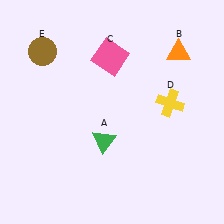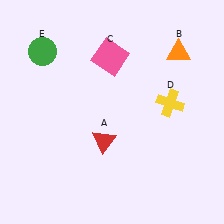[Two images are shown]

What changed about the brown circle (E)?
In Image 1, E is brown. In Image 2, it changed to green.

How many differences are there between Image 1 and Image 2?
There are 2 differences between the two images.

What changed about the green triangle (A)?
In Image 1, A is green. In Image 2, it changed to red.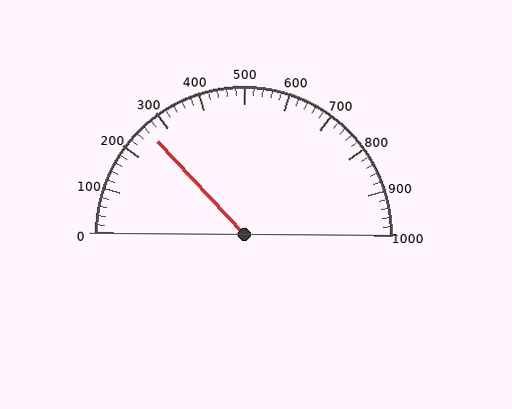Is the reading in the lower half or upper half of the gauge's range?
The reading is in the lower half of the range (0 to 1000).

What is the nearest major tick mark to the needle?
The nearest major tick mark is 300.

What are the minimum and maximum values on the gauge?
The gauge ranges from 0 to 1000.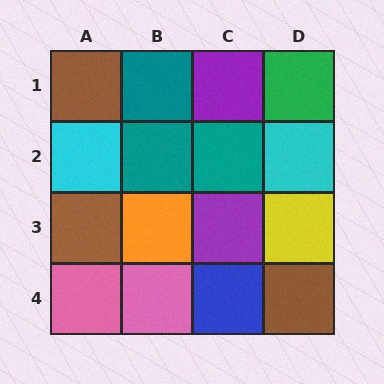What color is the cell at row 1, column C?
Purple.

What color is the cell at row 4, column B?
Pink.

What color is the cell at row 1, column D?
Green.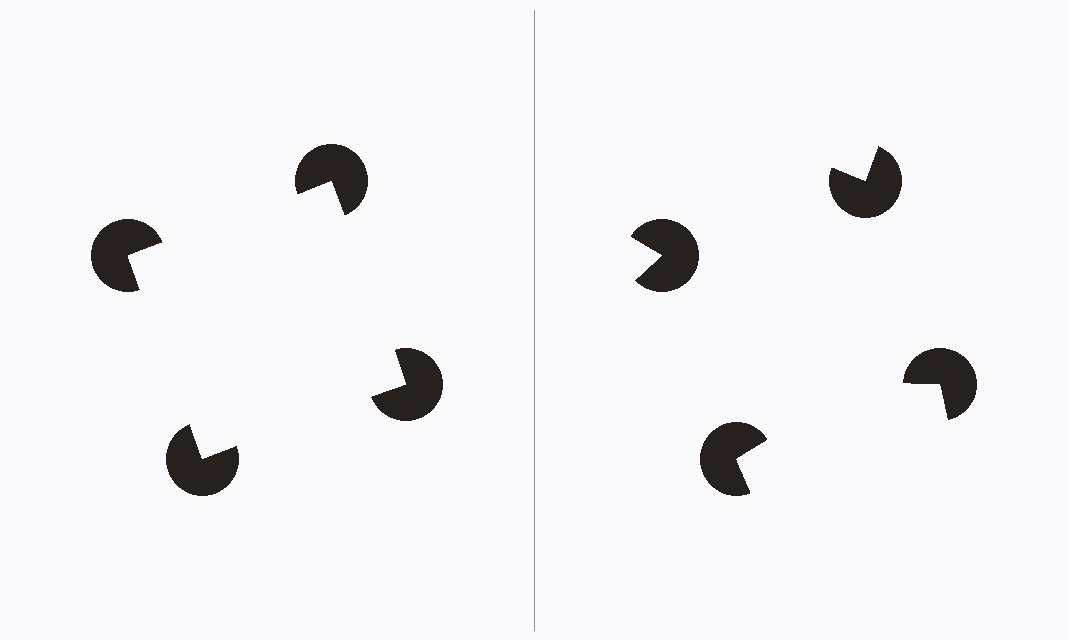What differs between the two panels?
The pac-man discs are positioned identically on both sides; only the wedge orientations differ. On the left they align to a square; on the right they are misaligned.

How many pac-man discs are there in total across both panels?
8 — 4 on each side.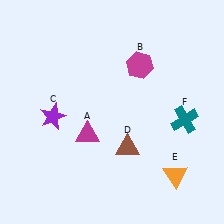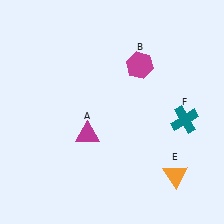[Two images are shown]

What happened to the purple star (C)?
The purple star (C) was removed in Image 2. It was in the bottom-left area of Image 1.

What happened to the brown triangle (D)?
The brown triangle (D) was removed in Image 2. It was in the bottom-right area of Image 1.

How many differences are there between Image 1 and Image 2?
There are 2 differences between the two images.